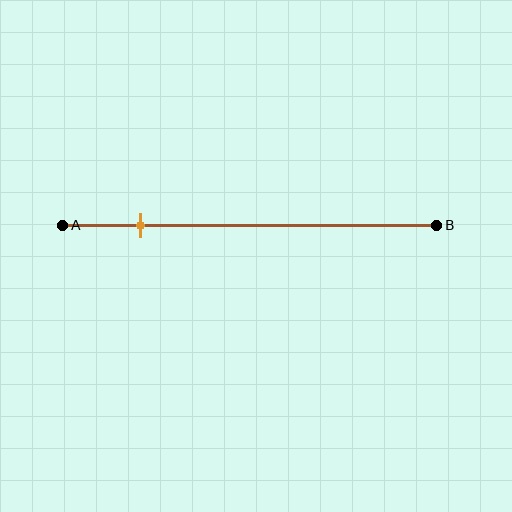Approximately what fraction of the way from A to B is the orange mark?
The orange mark is approximately 20% of the way from A to B.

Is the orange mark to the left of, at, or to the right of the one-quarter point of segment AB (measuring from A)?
The orange mark is to the left of the one-quarter point of segment AB.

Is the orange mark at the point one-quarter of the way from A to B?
No, the mark is at about 20% from A, not at the 25% one-quarter point.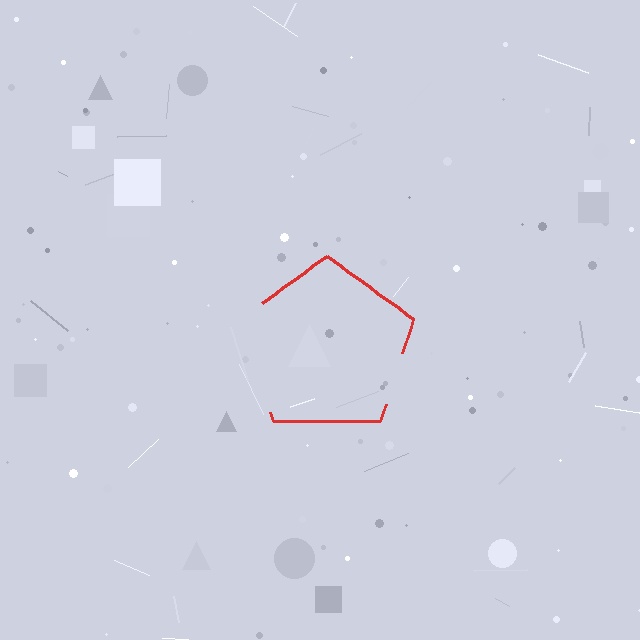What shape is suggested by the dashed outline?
The dashed outline suggests a pentagon.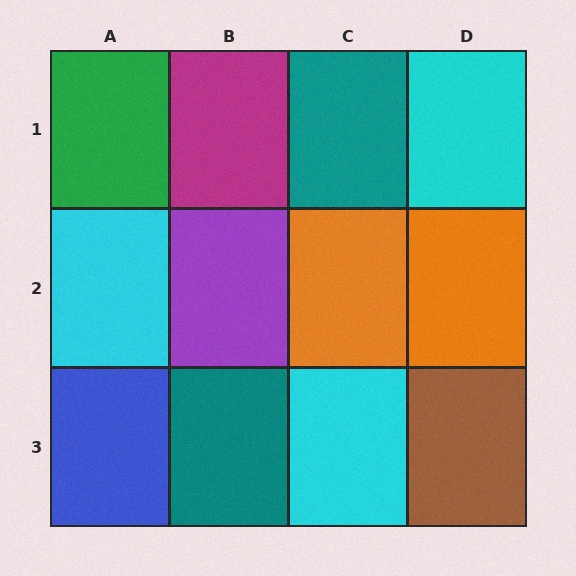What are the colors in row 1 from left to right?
Green, magenta, teal, cyan.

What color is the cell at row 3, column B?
Teal.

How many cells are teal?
2 cells are teal.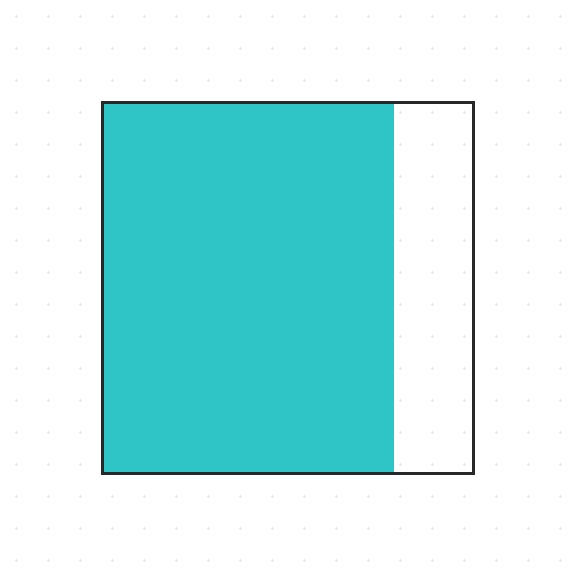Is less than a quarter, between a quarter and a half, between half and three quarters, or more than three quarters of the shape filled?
More than three quarters.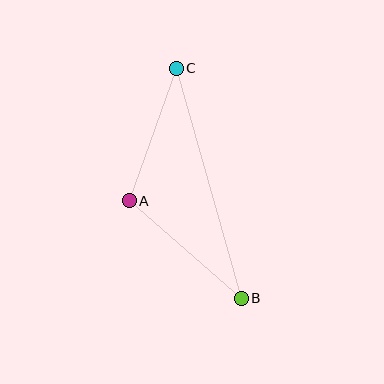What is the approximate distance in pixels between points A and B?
The distance between A and B is approximately 148 pixels.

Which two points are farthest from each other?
Points B and C are farthest from each other.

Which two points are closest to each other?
Points A and C are closest to each other.